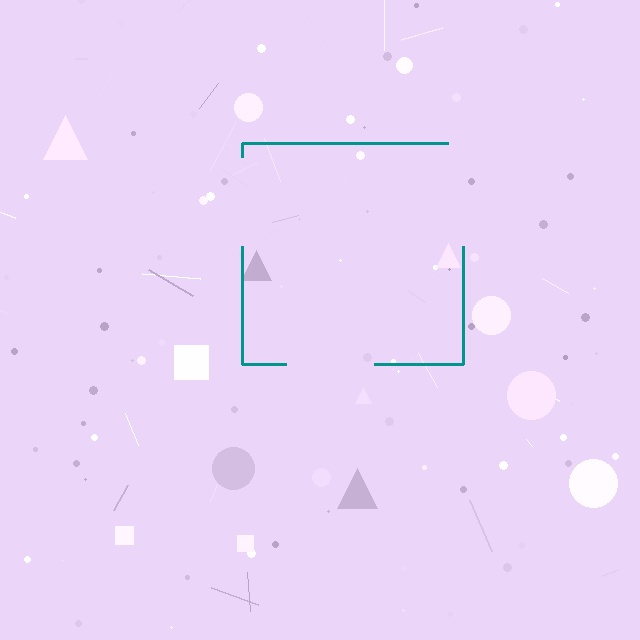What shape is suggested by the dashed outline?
The dashed outline suggests a square.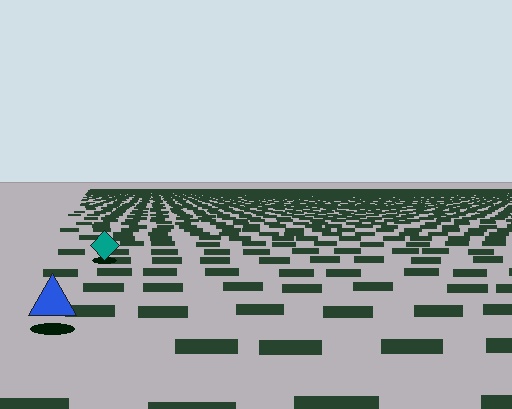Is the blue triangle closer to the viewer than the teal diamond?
Yes. The blue triangle is closer — you can tell from the texture gradient: the ground texture is coarser near it.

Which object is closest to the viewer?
The blue triangle is closest. The texture marks near it are larger and more spread out.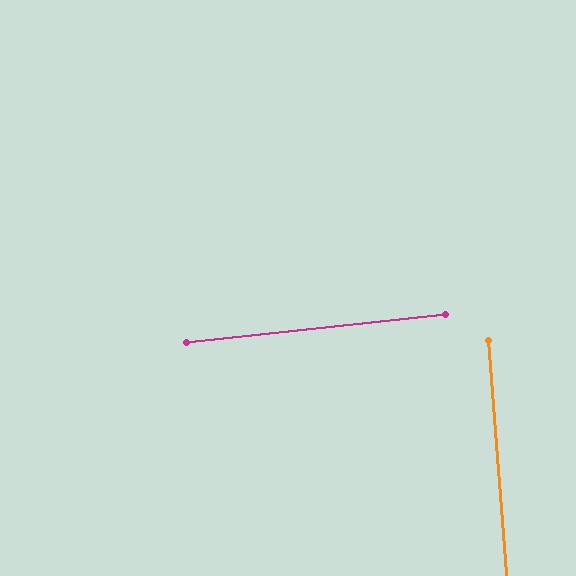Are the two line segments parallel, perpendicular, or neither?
Perpendicular — they meet at approximately 88°.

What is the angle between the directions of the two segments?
Approximately 88 degrees.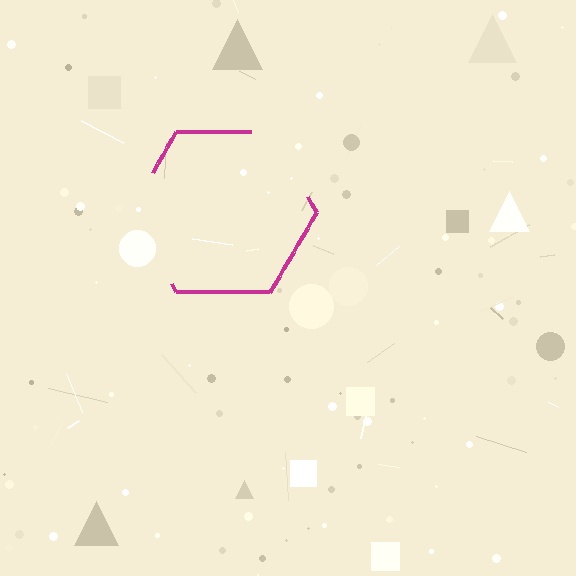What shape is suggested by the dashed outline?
The dashed outline suggests a hexagon.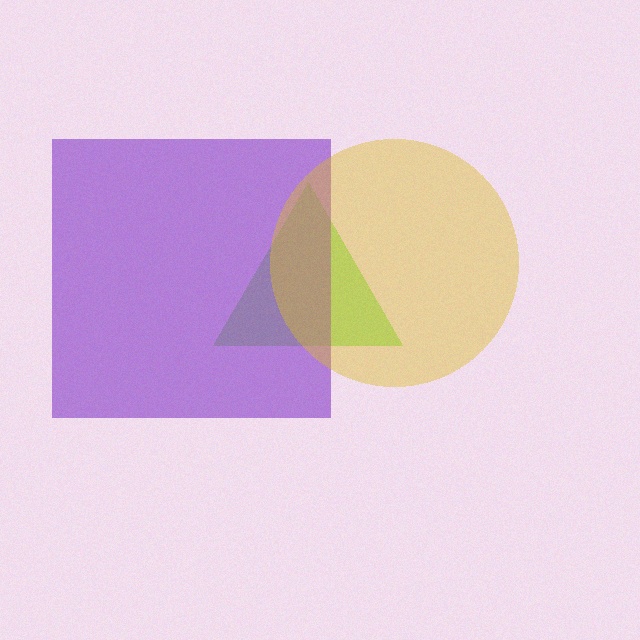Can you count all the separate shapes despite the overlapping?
Yes, there are 3 separate shapes.